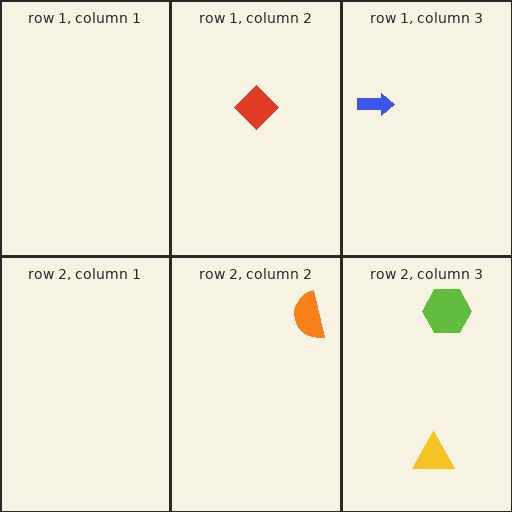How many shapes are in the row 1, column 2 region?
1.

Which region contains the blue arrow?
The row 1, column 3 region.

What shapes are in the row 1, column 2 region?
The red diamond.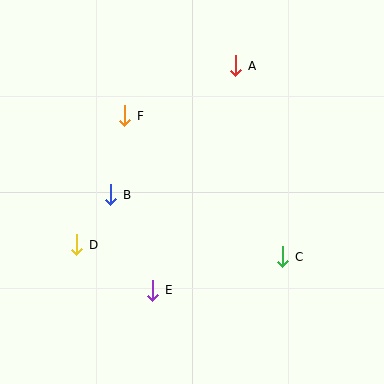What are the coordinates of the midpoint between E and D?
The midpoint between E and D is at (115, 268).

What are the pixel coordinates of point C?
Point C is at (283, 257).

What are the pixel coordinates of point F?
Point F is at (125, 116).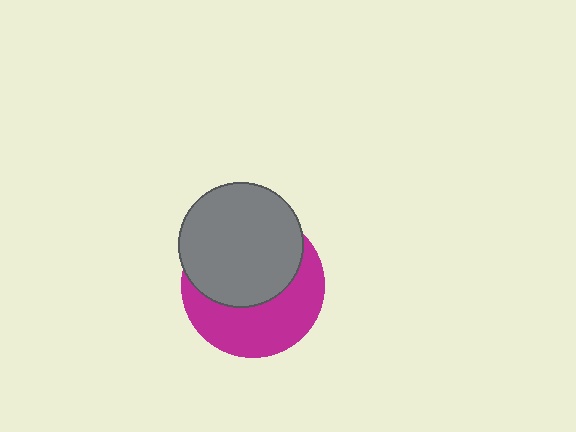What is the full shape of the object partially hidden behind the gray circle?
The partially hidden object is a magenta circle.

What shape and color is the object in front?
The object in front is a gray circle.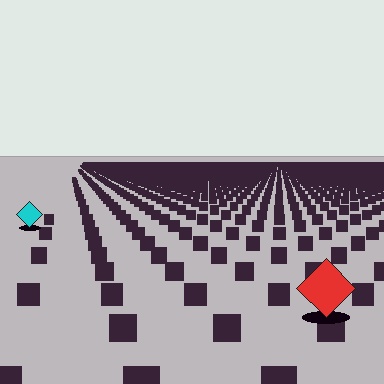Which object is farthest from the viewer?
The cyan diamond is farthest from the viewer. It appears smaller and the ground texture around it is denser.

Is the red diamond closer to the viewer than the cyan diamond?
Yes. The red diamond is closer — you can tell from the texture gradient: the ground texture is coarser near it.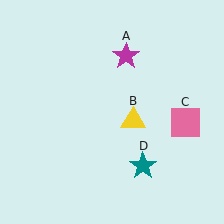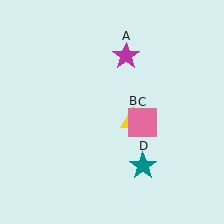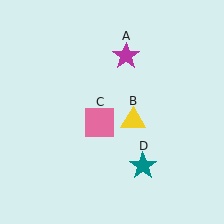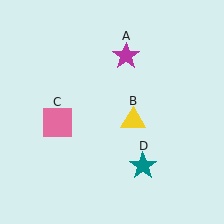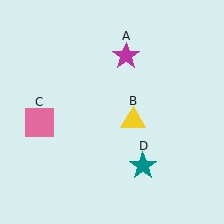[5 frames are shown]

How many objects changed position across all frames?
1 object changed position: pink square (object C).